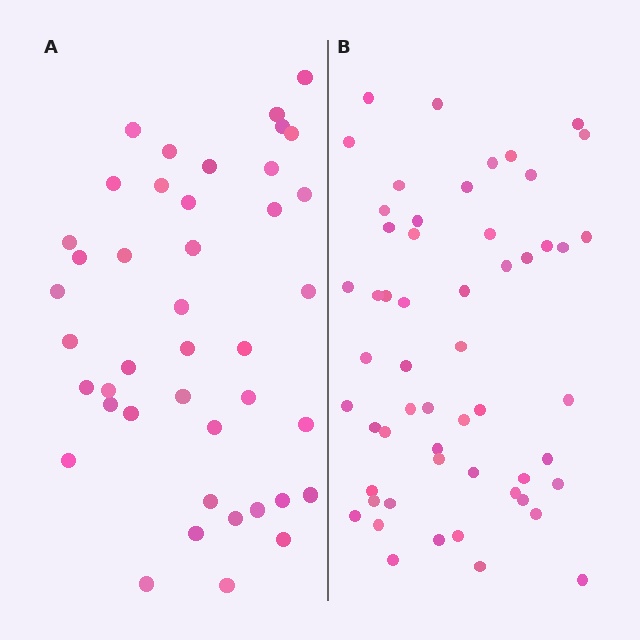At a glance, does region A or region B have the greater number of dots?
Region B (the right region) has more dots.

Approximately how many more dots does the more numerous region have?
Region B has approximately 15 more dots than region A.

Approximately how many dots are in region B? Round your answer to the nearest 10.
About 60 dots. (The exact count is 55, which rounds to 60.)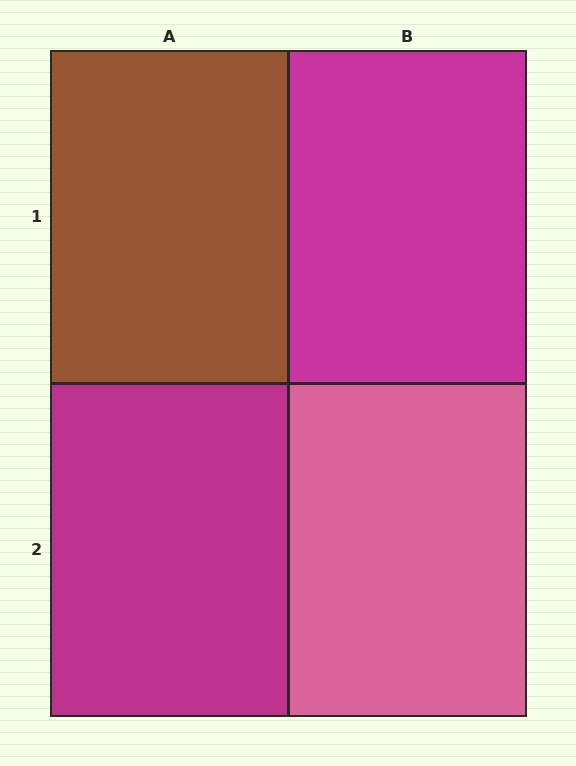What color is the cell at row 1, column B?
Magenta.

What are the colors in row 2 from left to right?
Magenta, pink.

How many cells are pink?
1 cell is pink.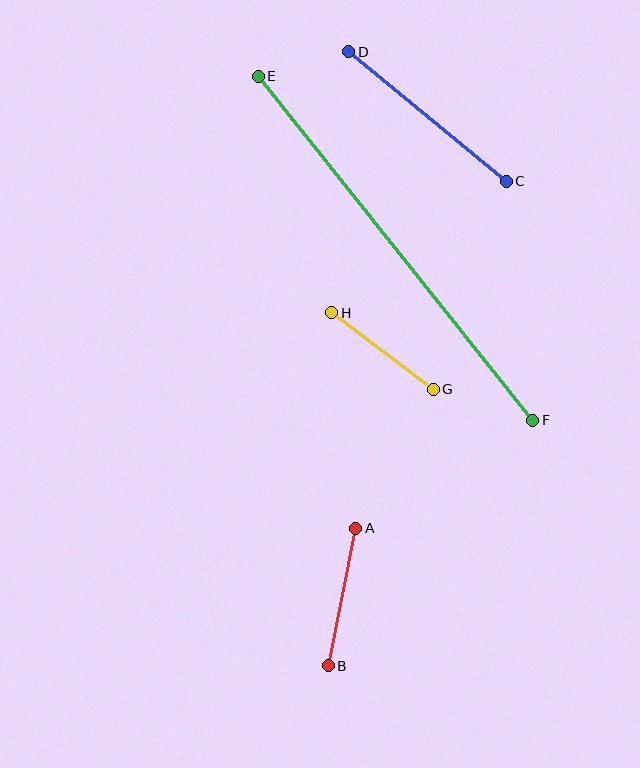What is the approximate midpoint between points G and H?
The midpoint is at approximately (382, 351) pixels.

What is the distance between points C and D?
The distance is approximately 204 pixels.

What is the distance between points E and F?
The distance is approximately 440 pixels.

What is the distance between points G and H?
The distance is approximately 127 pixels.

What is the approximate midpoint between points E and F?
The midpoint is at approximately (395, 248) pixels.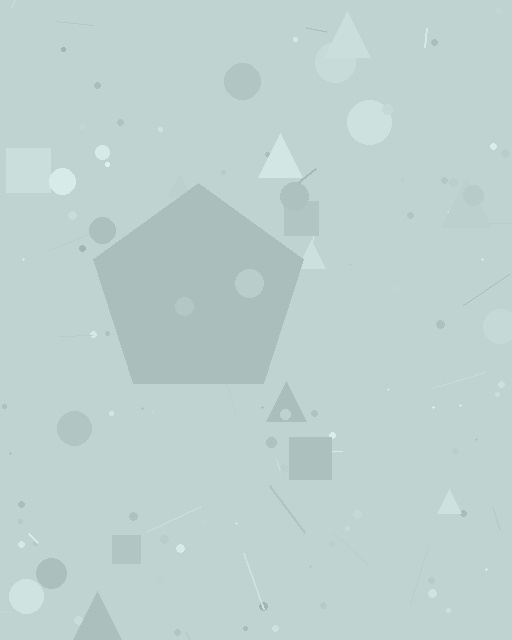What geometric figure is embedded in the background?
A pentagon is embedded in the background.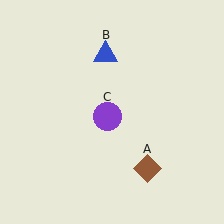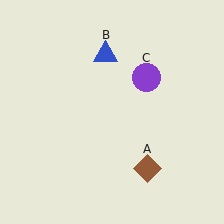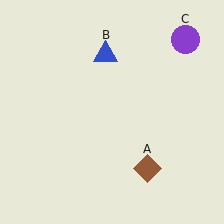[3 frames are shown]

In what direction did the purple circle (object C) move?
The purple circle (object C) moved up and to the right.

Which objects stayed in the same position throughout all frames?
Brown diamond (object A) and blue triangle (object B) remained stationary.